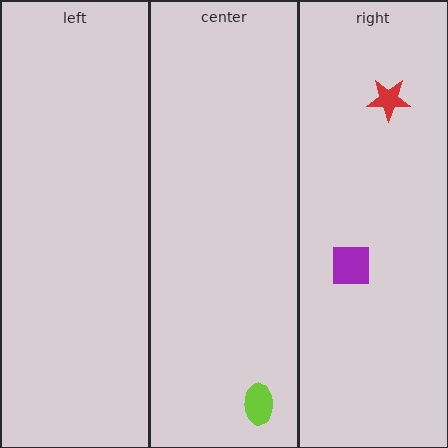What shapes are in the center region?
The lime ellipse.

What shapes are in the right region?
The red star, the purple square.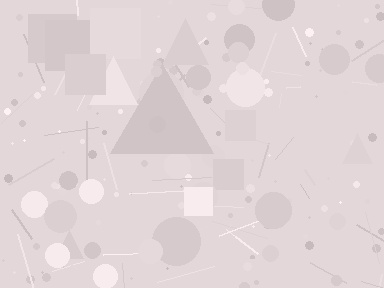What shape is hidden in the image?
A triangle is hidden in the image.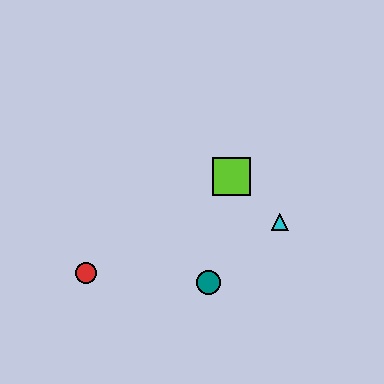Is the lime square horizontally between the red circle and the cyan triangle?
Yes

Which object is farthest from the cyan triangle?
The red circle is farthest from the cyan triangle.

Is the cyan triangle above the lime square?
No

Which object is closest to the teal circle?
The cyan triangle is closest to the teal circle.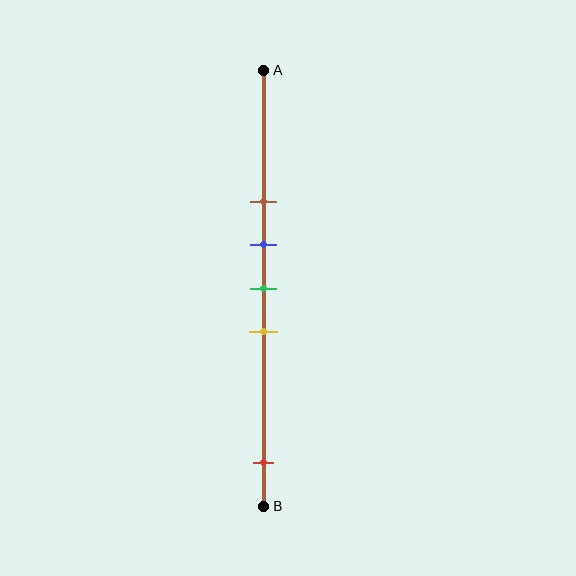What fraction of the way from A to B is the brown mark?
The brown mark is approximately 30% (0.3) of the way from A to B.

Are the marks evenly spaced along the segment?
No, the marks are not evenly spaced.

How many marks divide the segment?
There are 5 marks dividing the segment.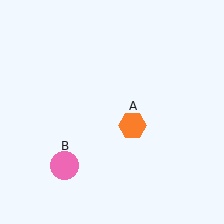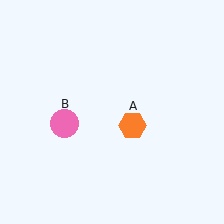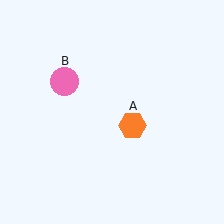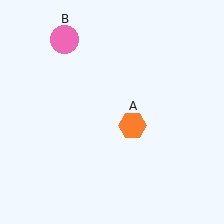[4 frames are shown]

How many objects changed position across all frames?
1 object changed position: pink circle (object B).